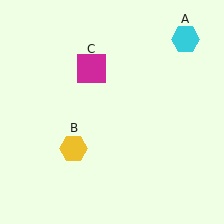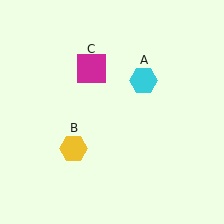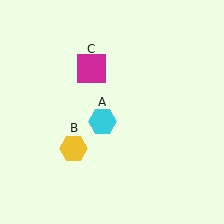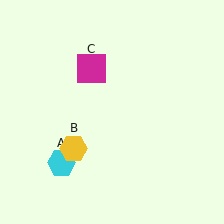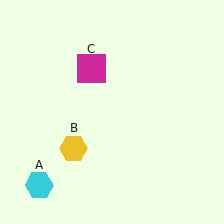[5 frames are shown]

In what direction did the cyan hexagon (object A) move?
The cyan hexagon (object A) moved down and to the left.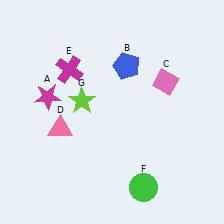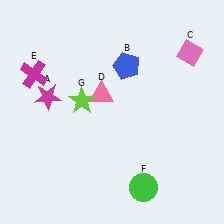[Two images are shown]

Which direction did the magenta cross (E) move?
The magenta cross (E) moved left.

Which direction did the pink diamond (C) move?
The pink diamond (C) moved up.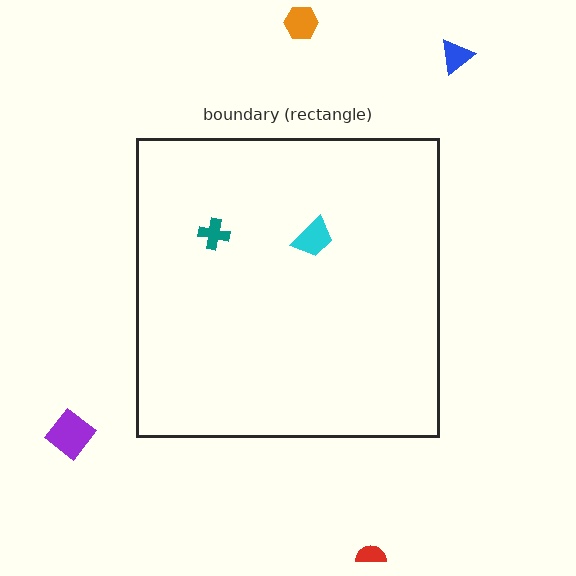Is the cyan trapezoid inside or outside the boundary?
Inside.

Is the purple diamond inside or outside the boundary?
Outside.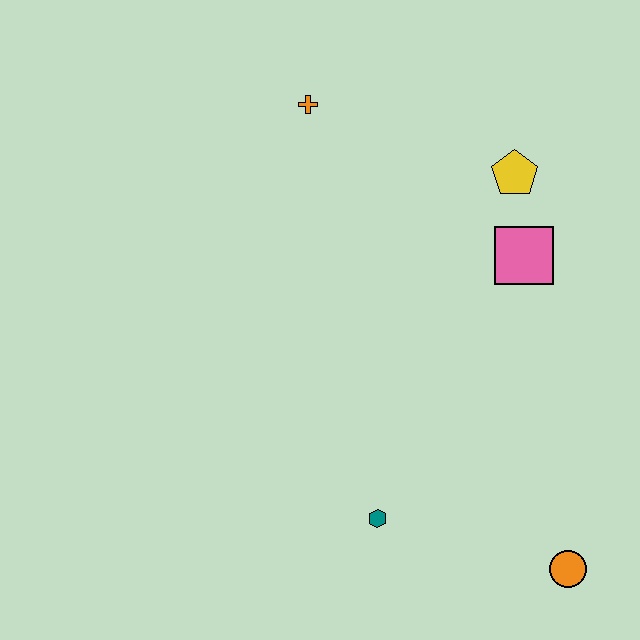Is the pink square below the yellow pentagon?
Yes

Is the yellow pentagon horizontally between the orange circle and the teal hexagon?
Yes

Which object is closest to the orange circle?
The teal hexagon is closest to the orange circle.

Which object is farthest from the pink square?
The orange circle is farthest from the pink square.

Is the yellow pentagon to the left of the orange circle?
Yes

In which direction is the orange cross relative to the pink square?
The orange cross is to the left of the pink square.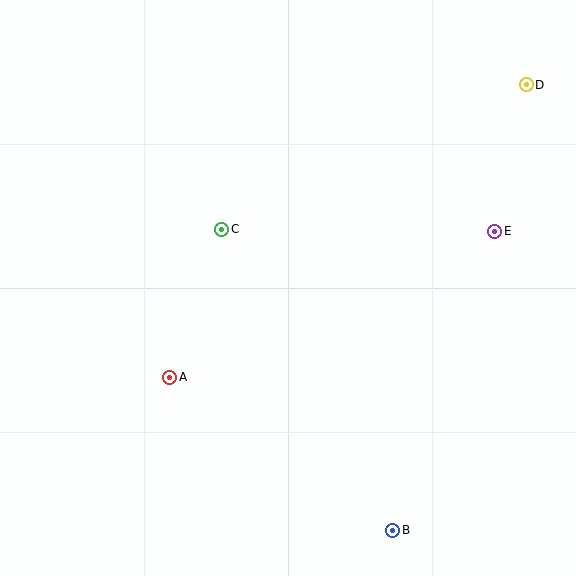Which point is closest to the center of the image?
Point C at (222, 229) is closest to the center.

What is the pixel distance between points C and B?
The distance between C and B is 347 pixels.